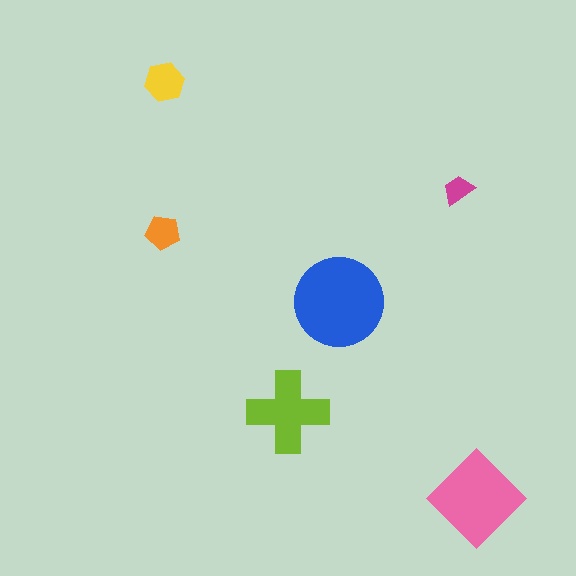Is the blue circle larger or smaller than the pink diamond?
Larger.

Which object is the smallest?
The magenta trapezoid.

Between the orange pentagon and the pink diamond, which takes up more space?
The pink diamond.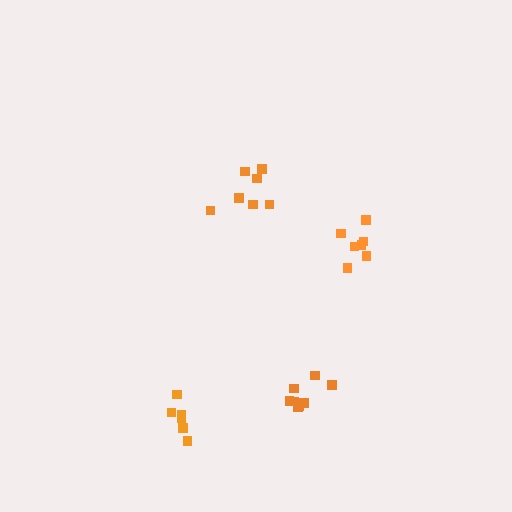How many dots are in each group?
Group 1: 7 dots, Group 2: 7 dots, Group 3: 6 dots, Group 4: 8 dots (28 total).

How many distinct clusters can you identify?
There are 4 distinct clusters.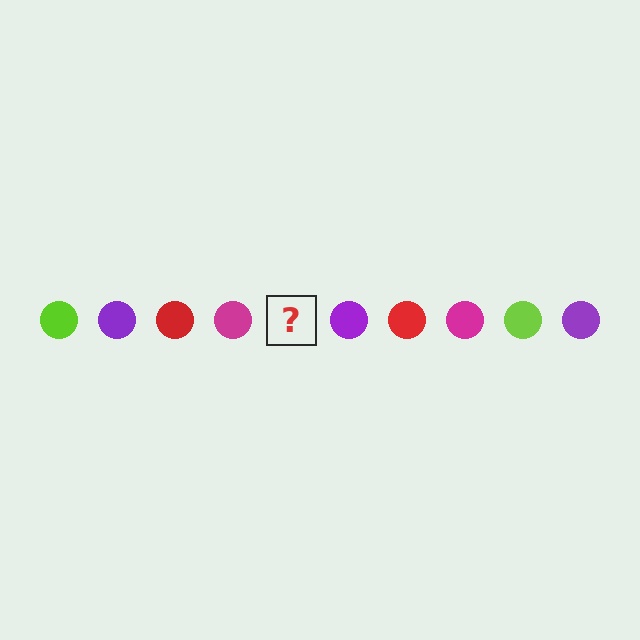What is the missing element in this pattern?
The missing element is a lime circle.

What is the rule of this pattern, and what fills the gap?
The rule is that the pattern cycles through lime, purple, red, magenta circles. The gap should be filled with a lime circle.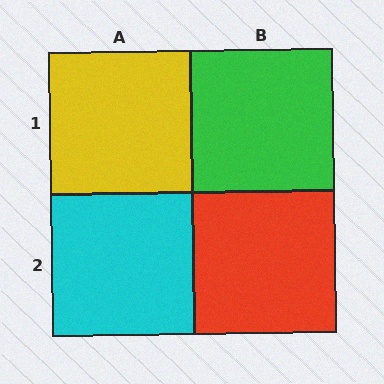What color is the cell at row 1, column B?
Green.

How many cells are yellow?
1 cell is yellow.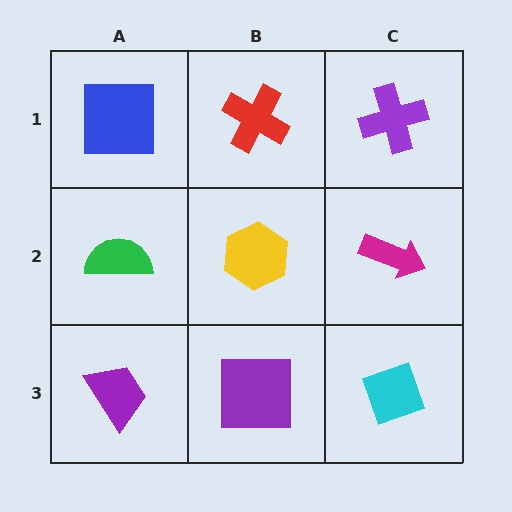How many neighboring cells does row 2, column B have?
4.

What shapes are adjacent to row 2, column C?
A purple cross (row 1, column C), a cyan diamond (row 3, column C), a yellow hexagon (row 2, column B).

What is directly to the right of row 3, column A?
A purple square.